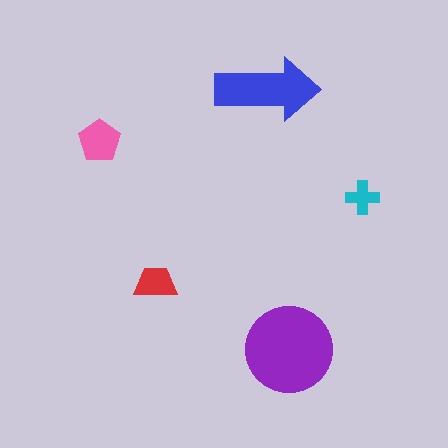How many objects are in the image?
There are 5 objects in the image.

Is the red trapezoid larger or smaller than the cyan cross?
Larger.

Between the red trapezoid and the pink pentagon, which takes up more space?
The pink pentagon.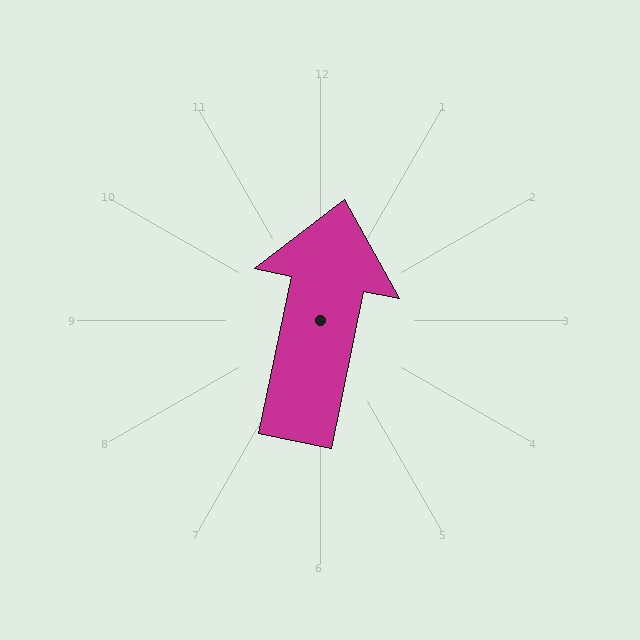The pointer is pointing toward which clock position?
Roughly 12 o'clock.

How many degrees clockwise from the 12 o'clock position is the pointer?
Approximately 12 degrees.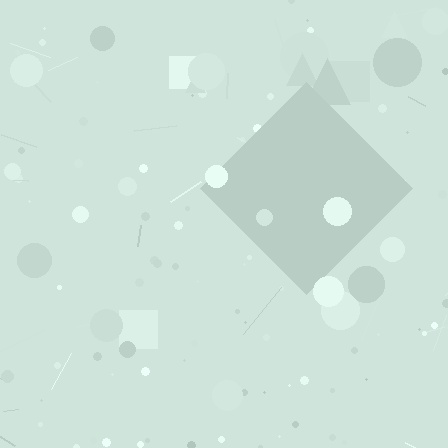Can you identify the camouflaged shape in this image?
The camouflaged shape is a diamond.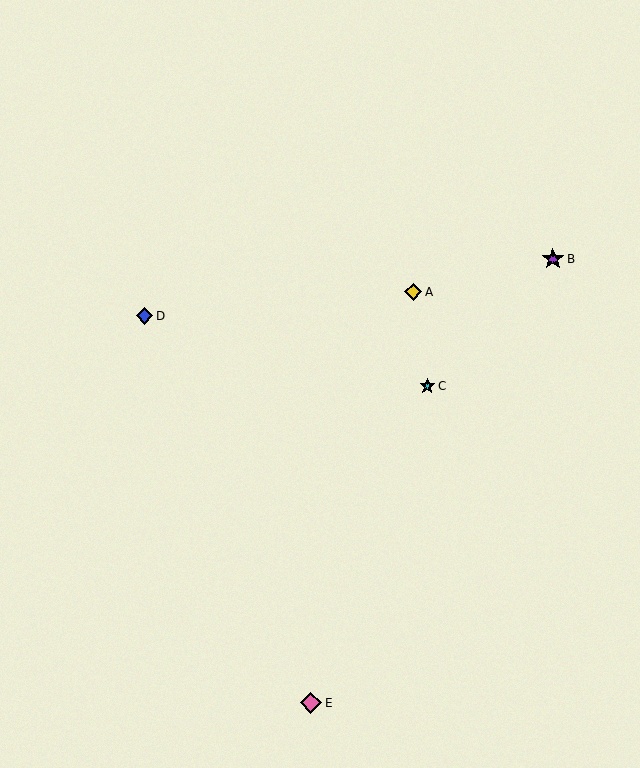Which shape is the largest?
The pink diamond (labeled E) is the largest.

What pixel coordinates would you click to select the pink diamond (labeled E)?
Click at (311, 703) to select the pink diamond E.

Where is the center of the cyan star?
The center of the cyan star is at (427, 386).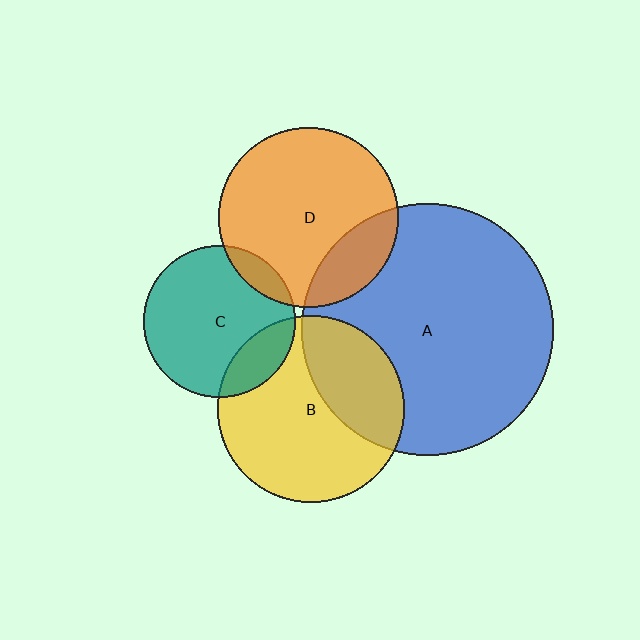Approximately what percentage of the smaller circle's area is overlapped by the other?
Approximately 35%.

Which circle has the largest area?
Circle A (blue).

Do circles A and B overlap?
Yes.